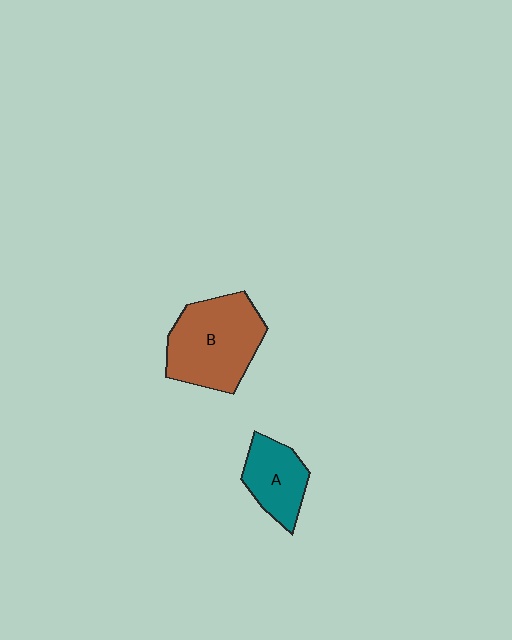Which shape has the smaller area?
Shape A (teal).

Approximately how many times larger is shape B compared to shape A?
Approximately 1.7 times.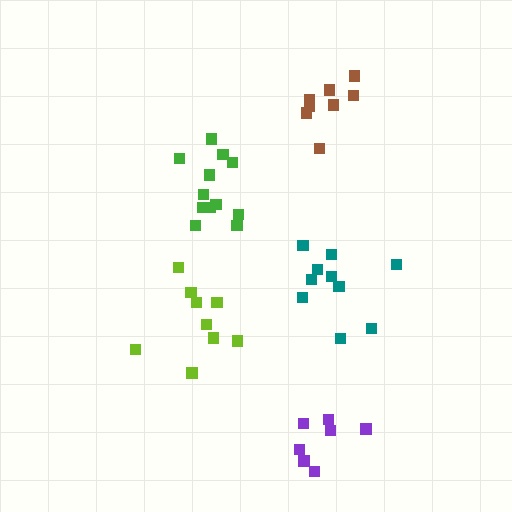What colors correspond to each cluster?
The clusters are colored: teal, lime, brown, green, purple.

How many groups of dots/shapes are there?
There are 5 groups.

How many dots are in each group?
Group 1: 10 dots, Group 2: 9 dots, Group 3: 8 dots, Group 4: 12 dots, Group 5: 7 dots (46 total).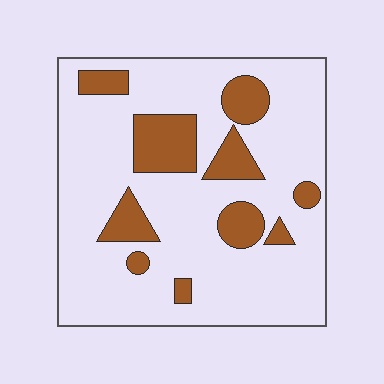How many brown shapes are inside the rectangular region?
10.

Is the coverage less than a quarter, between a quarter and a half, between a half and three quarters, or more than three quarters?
Less than a quarter.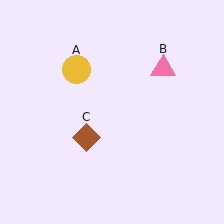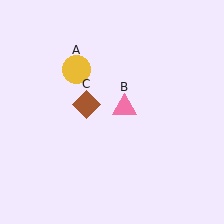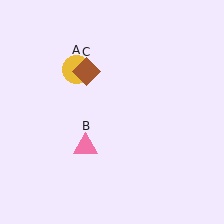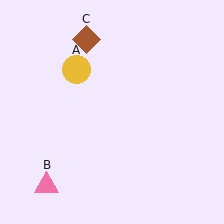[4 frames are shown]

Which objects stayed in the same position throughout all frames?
Yellow circle (object A) remained stationary.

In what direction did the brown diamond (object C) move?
The brown diamond (object C) moved up.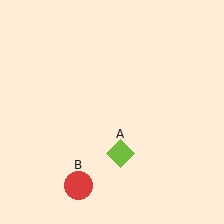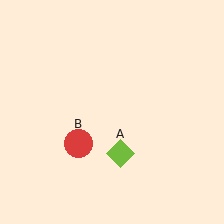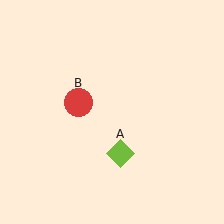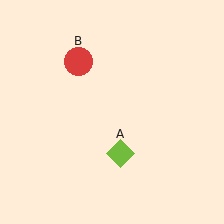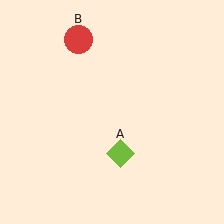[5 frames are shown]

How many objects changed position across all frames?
1 object changed position: red circle (object B).